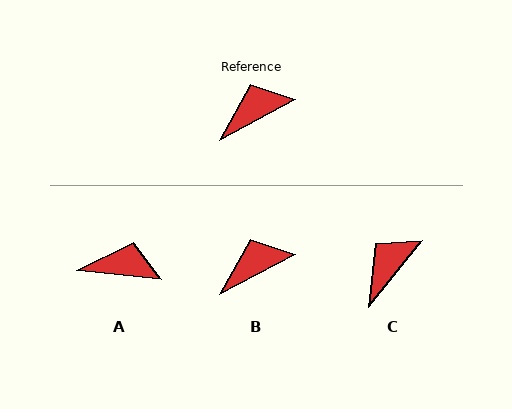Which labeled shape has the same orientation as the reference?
B.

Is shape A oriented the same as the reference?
No, it is off by about 34 degrees.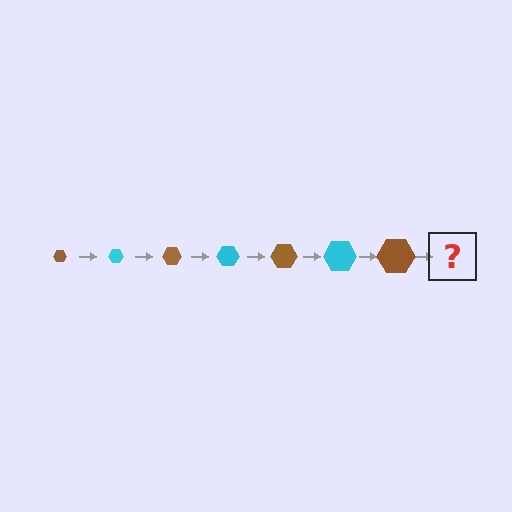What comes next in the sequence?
The next element should be a cyan hexagon, larger than the previous one.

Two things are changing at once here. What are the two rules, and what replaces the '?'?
The two rules are that the hexagon grows larger each step and the color cycles through brown and cyan. The '?' should be a cyan hexagon, larger than the previous one.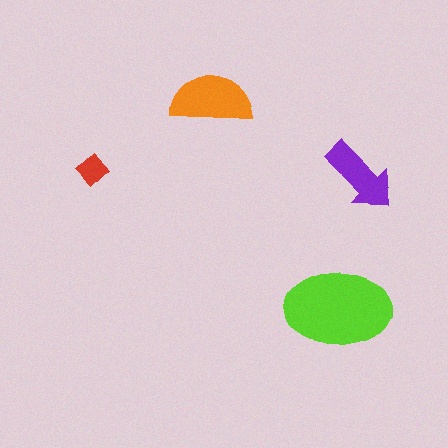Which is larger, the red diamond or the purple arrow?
The purple arrow.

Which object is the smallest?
The red diamond.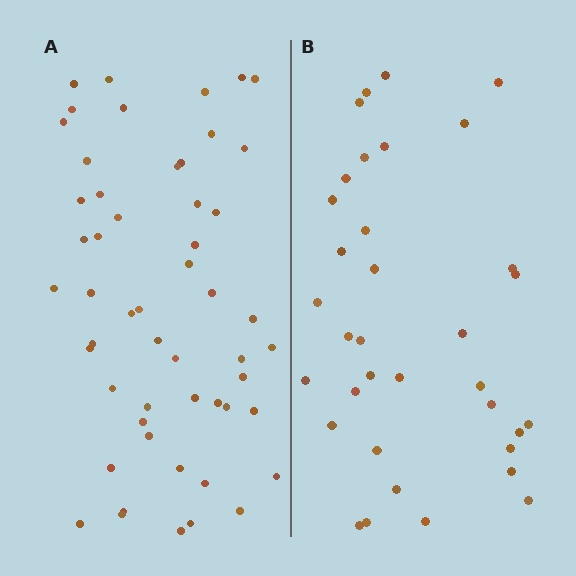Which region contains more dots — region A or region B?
Region A (the left region) has more dots.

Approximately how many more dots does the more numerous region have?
Region A has approximately 20 more dots than region B.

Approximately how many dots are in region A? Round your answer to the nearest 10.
About 50 dots. (The exact count is 53, which rounds to 50.)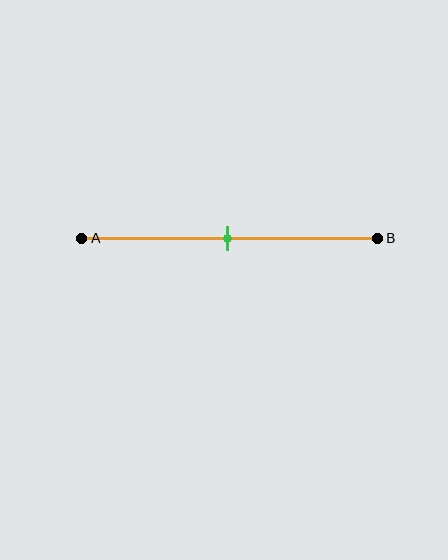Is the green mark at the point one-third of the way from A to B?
No, the mark is at about 50% from A, not at the 33% one-third point.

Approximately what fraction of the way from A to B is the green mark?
The green mark is approximately 50% of the way from A to B.